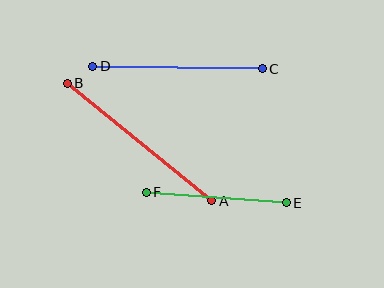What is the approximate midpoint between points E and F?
The midpoint is at approximately (216, 198) pixels.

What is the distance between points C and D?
The distance is approximately 169 pixels.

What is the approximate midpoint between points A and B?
The midpoint is at approximately (140, 142) pixels.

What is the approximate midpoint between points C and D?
The midpoint is at approximately (178, 68) pixels.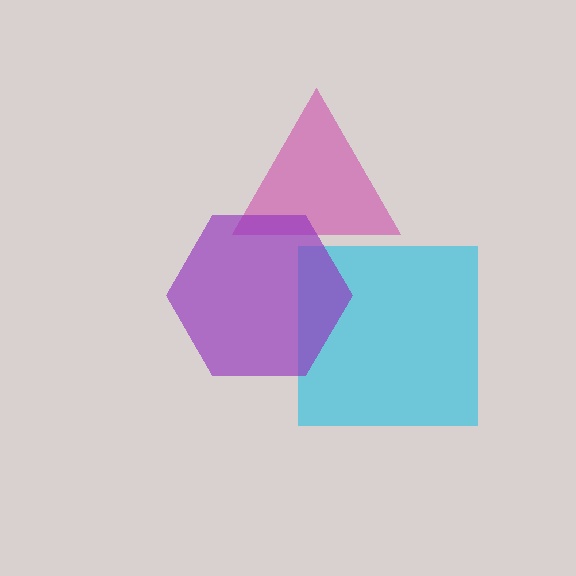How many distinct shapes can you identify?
There are 3 distinct shapes: a cyan square, a magenta triangle, a purple hexagon.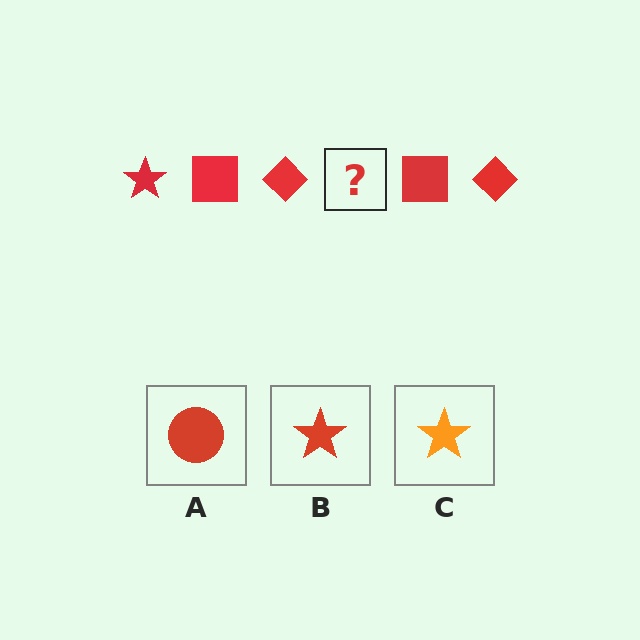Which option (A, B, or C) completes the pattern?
B.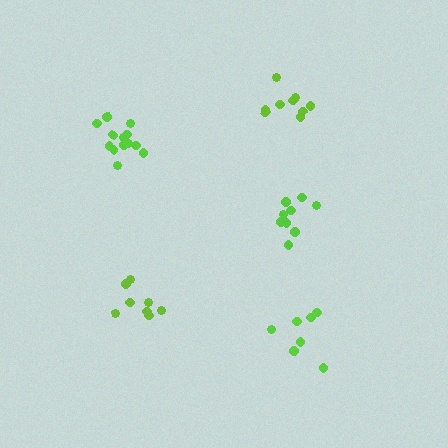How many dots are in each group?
Group 1: 9 dots, Group 2: 8 dots, Group 3: 13 dots, Group 4: 9 dots, Group 5: 7 dots (46 total).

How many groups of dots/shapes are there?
There are 5 groups.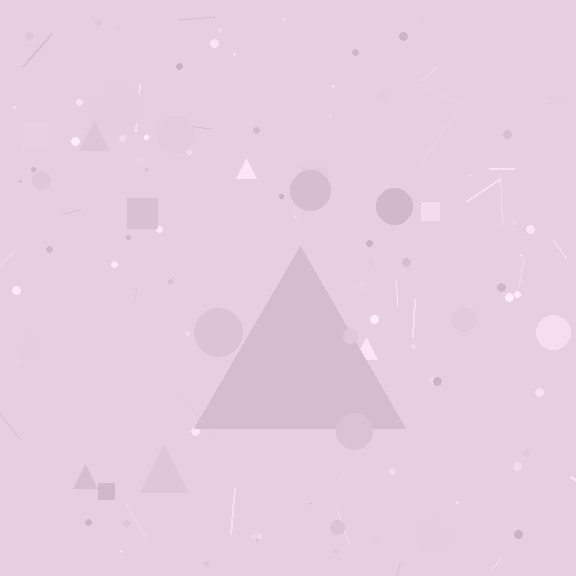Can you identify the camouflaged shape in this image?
The camouflaged shape is a triangle.